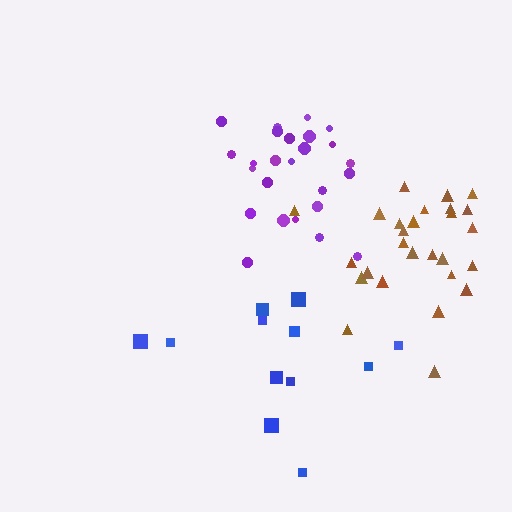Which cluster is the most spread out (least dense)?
Blue.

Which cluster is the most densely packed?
Purple.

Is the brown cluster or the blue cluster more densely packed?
Brown.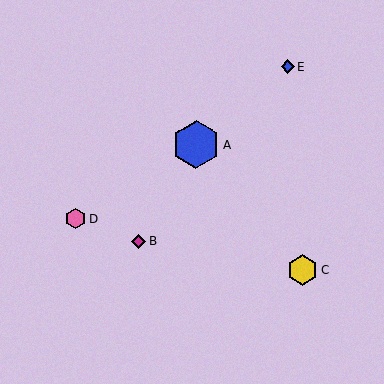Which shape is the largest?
The blue hexagon (labeled A) is the largest.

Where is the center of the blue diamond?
The center of the blue diamond is at (288, 66).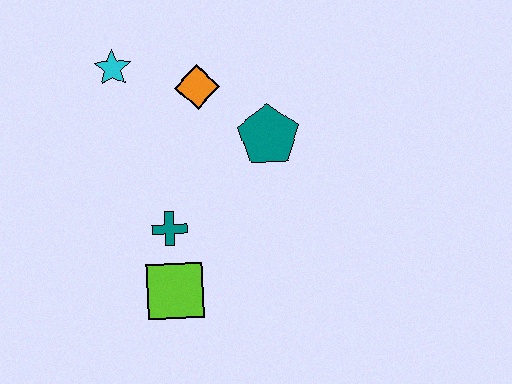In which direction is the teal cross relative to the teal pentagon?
The teal cross is to the left of the teal pentagon.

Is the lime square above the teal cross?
No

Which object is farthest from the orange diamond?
The lime square is farthest from the orange diamond.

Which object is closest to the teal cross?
The lime square is closest to the teal cross.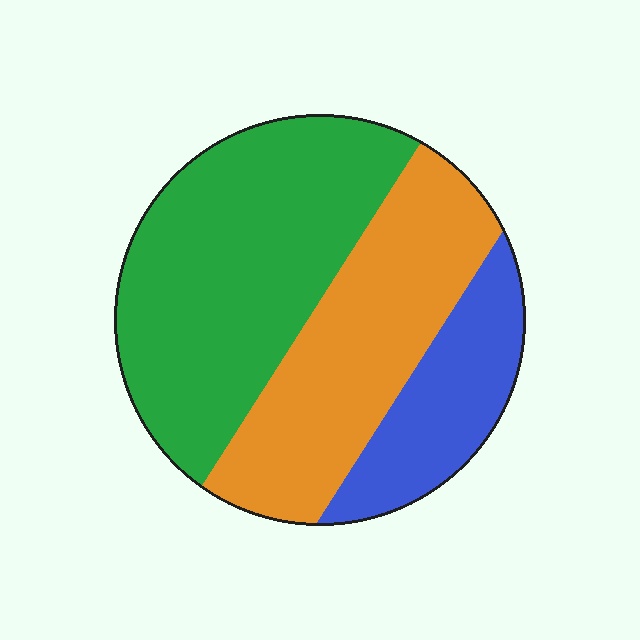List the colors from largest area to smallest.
From largest to smallest: green, orange, blue.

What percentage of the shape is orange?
Orange takes up about one third (1/3) of the shape.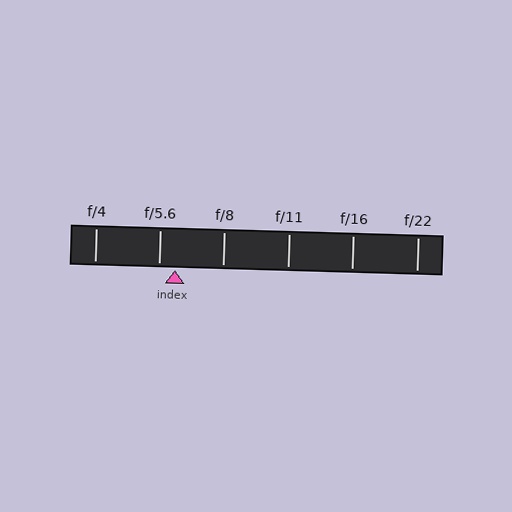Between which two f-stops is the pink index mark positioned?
The index mark is between f/5.6 and f/8.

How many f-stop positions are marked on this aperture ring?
There are 6 f-stop positions marked.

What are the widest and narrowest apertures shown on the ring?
The widest aperture shown is f/4 and the narrowest is f/22.